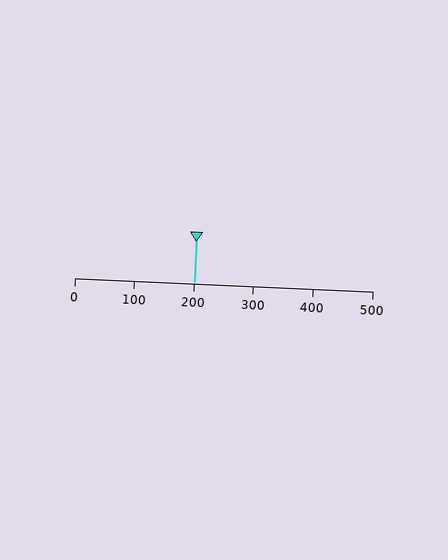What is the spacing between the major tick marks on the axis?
The major ticks are spaced 100 apart.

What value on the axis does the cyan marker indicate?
The marker indicates approximately 200.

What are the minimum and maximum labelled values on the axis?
The axis runs from 0 to 500.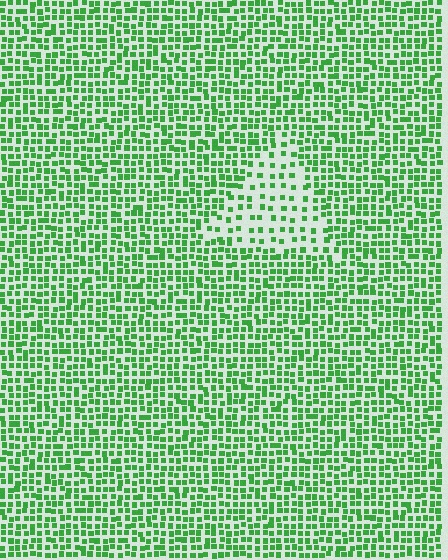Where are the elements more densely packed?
The elements are more densely packed outside the triangle boundary.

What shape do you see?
I see a triangle.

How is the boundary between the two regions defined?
The boundary is defined by a change in element density (approximately 2.2x ratio). All elements are the same color, size, and shape.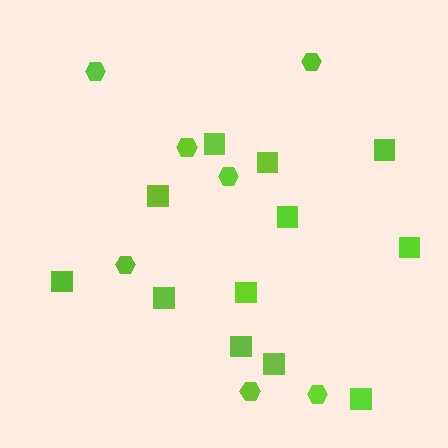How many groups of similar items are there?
There are 2 groups: one group of hexagons (7) and one group of squares (12).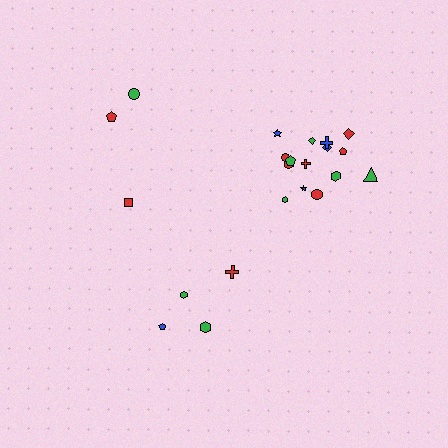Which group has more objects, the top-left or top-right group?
The top-right group.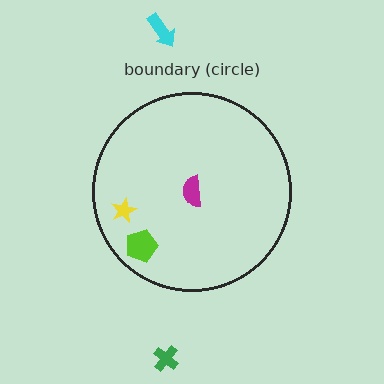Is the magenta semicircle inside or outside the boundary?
Inside.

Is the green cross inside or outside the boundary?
Outside.